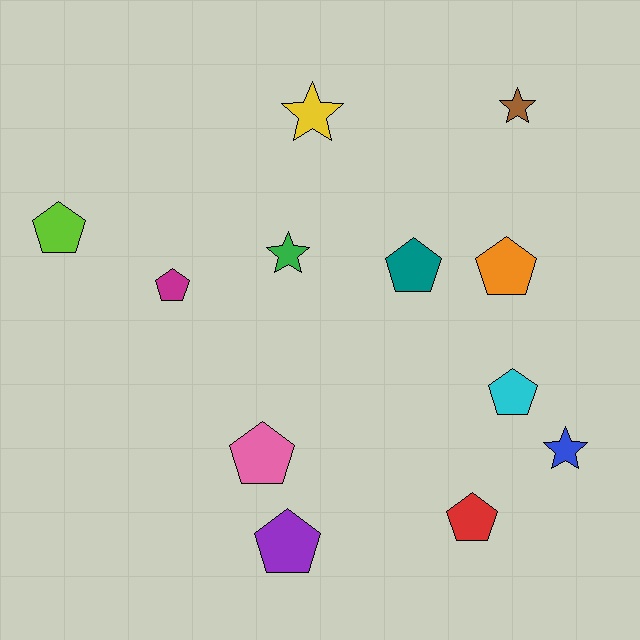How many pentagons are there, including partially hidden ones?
There are 8 pentagons.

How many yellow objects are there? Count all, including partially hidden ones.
There is 1 yellow object.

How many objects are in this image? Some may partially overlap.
There are 12 objects.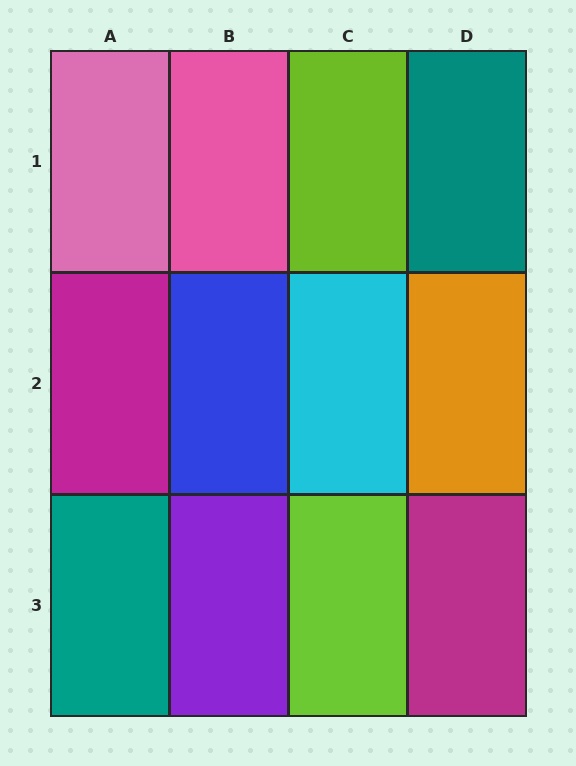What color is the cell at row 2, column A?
Magenta.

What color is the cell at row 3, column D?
Magenta.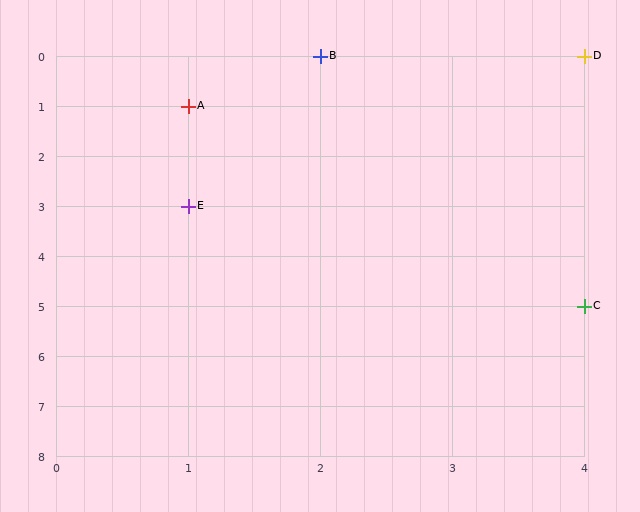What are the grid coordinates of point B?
Point B is at grid coordinates (2, 0).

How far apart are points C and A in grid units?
Points C and A are 3 columns and 4 rows apart (about 5.0 grid units diagonally).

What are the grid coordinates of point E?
Point E is at grid coordinates (1, 3).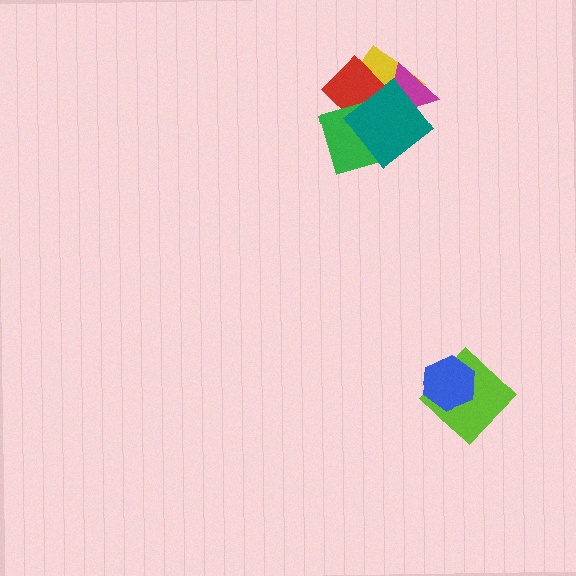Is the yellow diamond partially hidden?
Yes, it is partially covered by another shape.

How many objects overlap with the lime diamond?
1 object overlaps with the lime diamond.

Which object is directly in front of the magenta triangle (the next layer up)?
The green diamond is directly in front of the magenta triangle.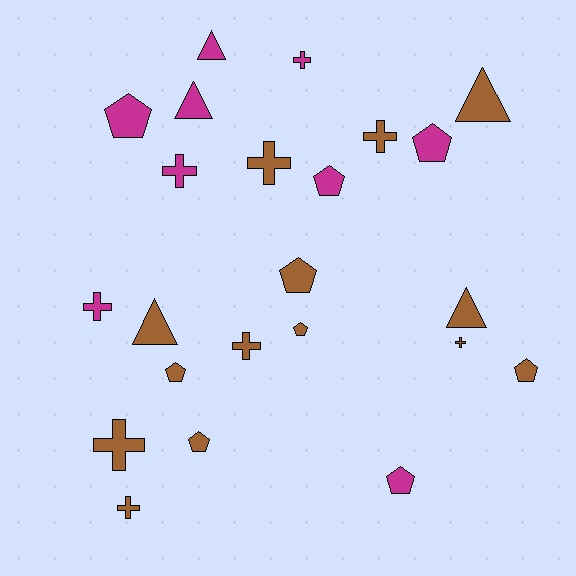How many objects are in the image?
There are 23 objects.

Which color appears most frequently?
Brown, with 14 objects.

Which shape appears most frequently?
Pentagon, with 9 objects.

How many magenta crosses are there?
There are 3 magenta crosses.